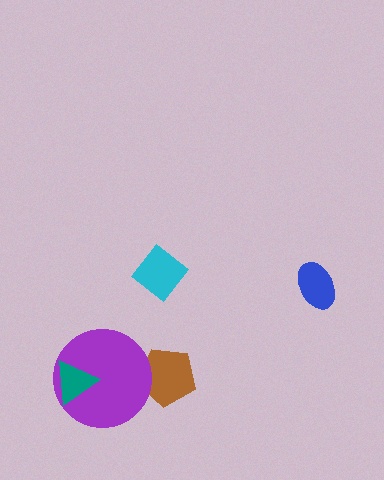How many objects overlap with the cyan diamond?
0 objects overlap with the cyan diamond.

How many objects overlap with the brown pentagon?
1 object overlaps with the brown pentagon.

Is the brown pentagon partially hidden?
Yes, it is partially covered by another shape.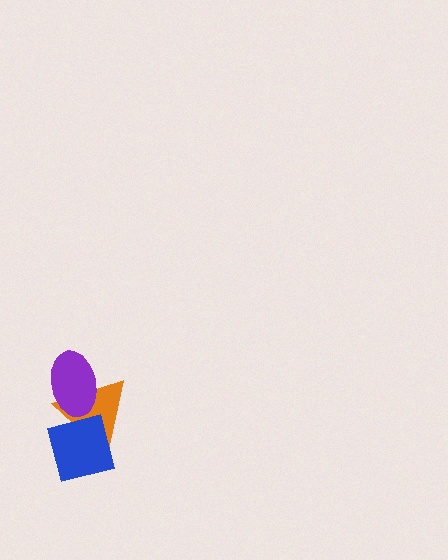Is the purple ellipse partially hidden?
Yes, it is partially covered by another shape.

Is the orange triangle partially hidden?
Yes, it is partially covered by another shape.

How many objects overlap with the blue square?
2 objects overlap with the blue square.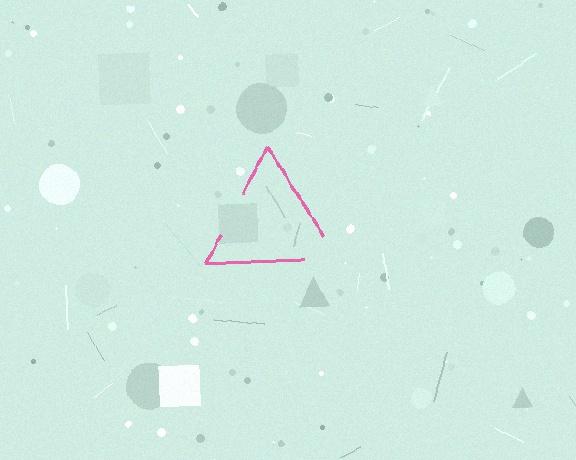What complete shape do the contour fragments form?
The contour fragments form a triangle.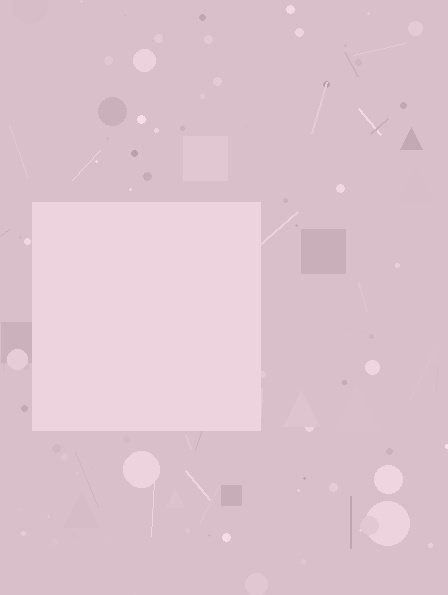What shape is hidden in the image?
A square is hidden in the image.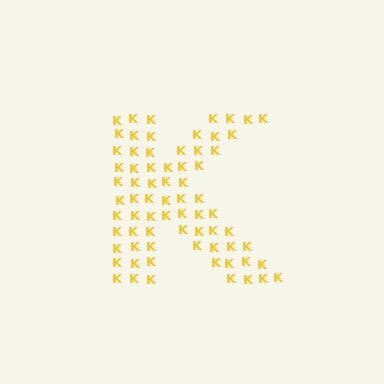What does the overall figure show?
The overall figure shows the letter K.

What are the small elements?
The small elements are letter K's.